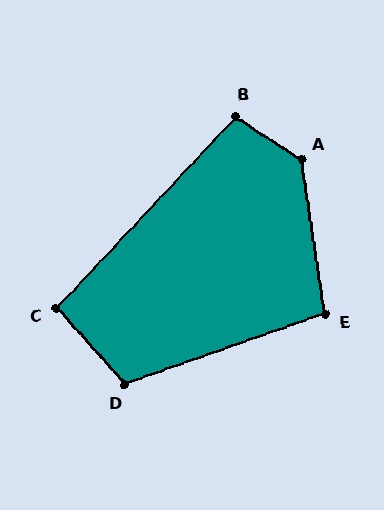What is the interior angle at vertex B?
Approximately 100 degrees (obtuse).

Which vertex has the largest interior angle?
A, at approximately 132 degrees.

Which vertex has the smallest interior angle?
C, at approximately 95 degrees.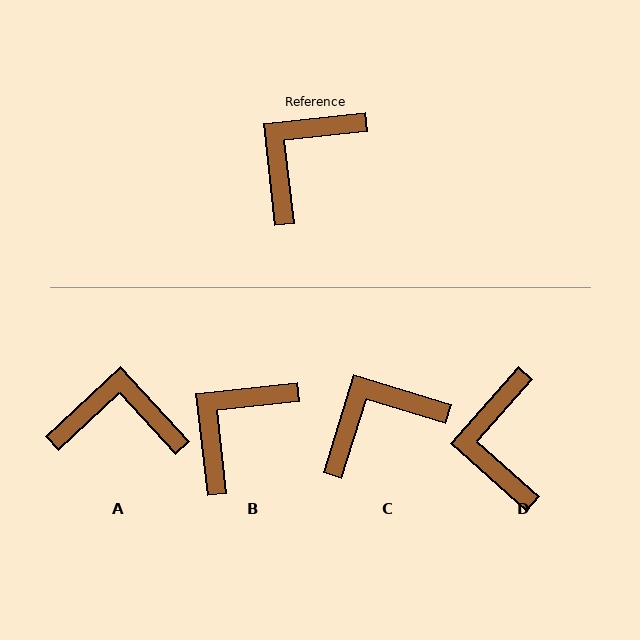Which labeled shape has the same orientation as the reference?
B.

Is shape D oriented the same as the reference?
No, it is off by about 42 degrees.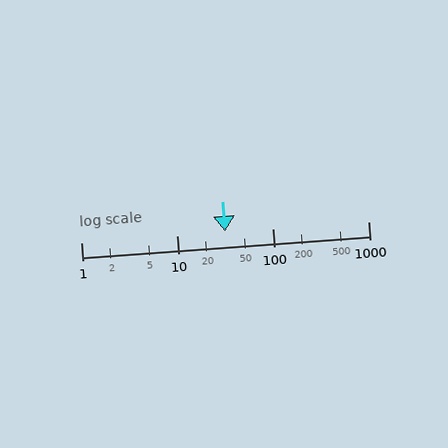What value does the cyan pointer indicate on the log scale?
The pointer indicates approximately 32.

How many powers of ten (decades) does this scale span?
The scale spans 3 decades, from 1 to 1000.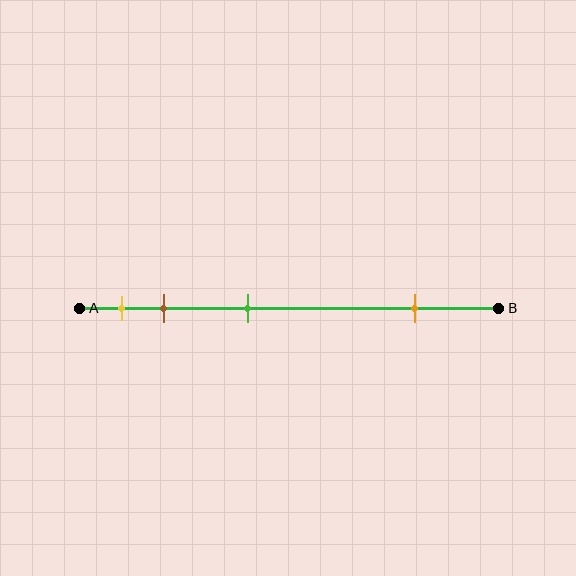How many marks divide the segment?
There are 4 marks dividing the segment.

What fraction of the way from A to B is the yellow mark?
The yellow mark is approximately 10% (0.1) of the way from A to B.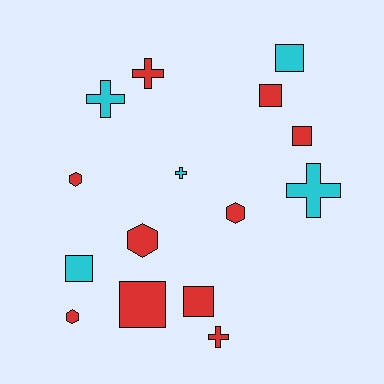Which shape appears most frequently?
Square, with 6 objects.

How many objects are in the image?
There are 15 objects.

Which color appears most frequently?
Red, with 10 objects.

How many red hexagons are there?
There are 4 red hexagons.